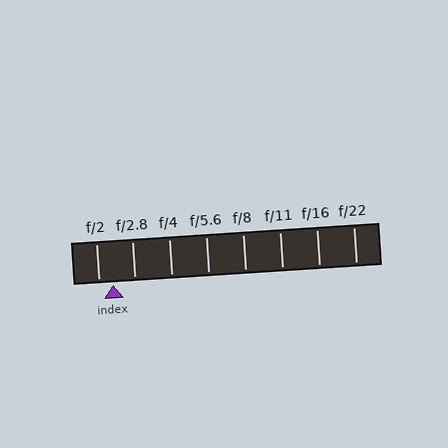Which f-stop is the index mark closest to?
The index mark is closest to f/2.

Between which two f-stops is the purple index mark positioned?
The index mark is between f/2 and f/2.8.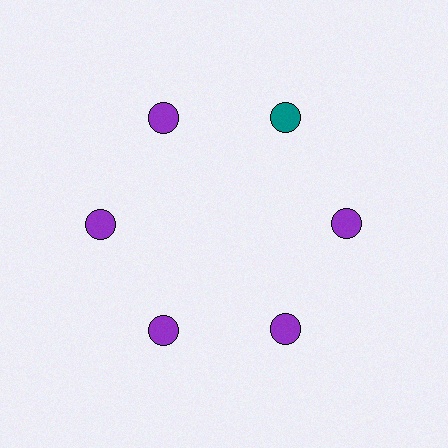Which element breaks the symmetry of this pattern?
The teal circle at roughly the 1 o'clock position breaks the symmetry. All other shapes are purple circles.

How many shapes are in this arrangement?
There are 6 shapes arranged in a ring pattern.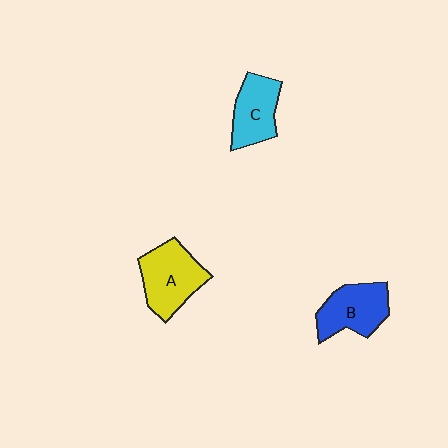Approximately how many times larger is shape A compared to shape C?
Approximately 1.3 times.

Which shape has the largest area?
Shape A (yellow).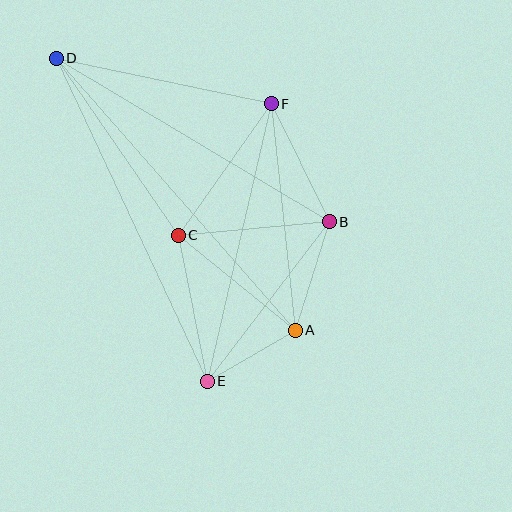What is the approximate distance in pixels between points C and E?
The distance between C and E is approximately 149 pixels.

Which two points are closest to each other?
Points A and E are closest to each other.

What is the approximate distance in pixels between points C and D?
The distance between C and D is approximately 215 pixels.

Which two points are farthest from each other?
Points A and D are farthest from each other.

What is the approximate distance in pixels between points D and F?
The distance between D and F is approximately 219 pixels.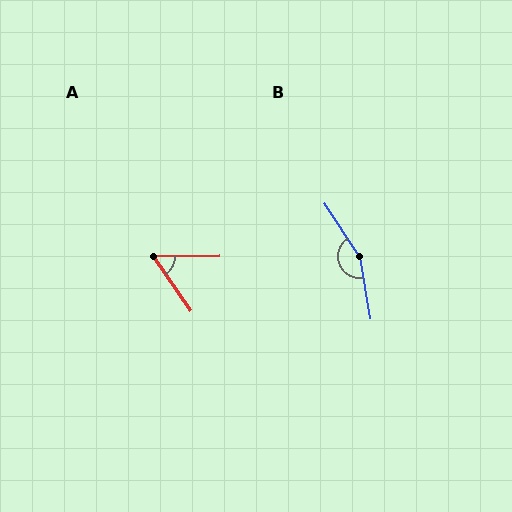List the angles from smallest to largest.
A (56°), B (157°).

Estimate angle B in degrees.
Approximately 157 degrees.